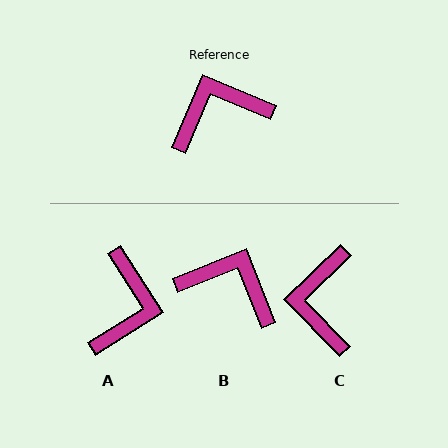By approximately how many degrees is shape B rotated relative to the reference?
Approximately 45 degrees clockwise.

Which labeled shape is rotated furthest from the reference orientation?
A, about 125 degrees away.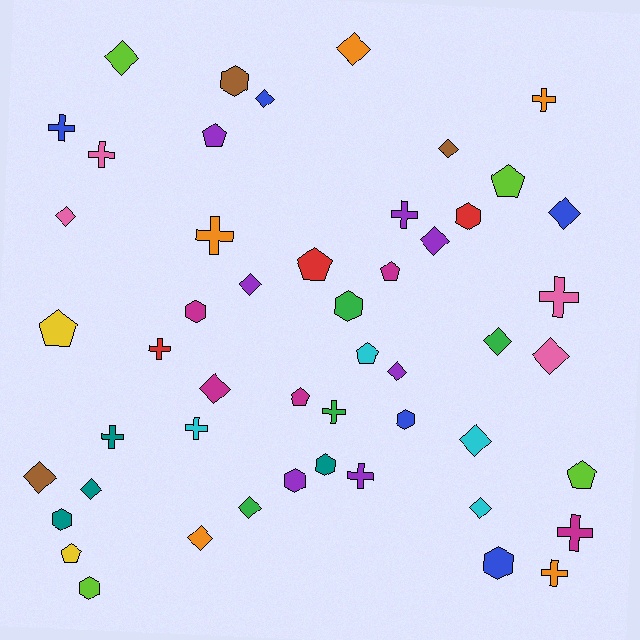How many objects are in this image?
There are 50 objects.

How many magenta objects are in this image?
There are 5 magenta objects.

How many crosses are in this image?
There are 13 crosses.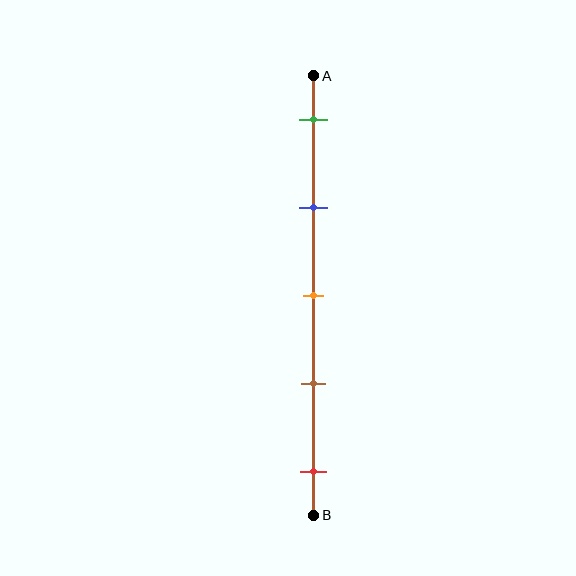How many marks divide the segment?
There are 5 marks dividing the segment.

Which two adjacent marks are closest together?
The orange and brown marks are the closest adjacent pair.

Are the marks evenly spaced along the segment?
Yes, the marks are approximately evenly spaced.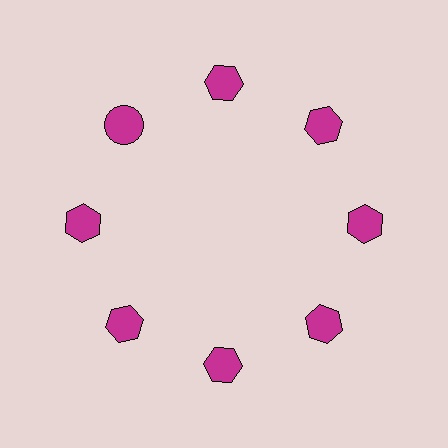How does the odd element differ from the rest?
It has a different shape: circle instead of hexagon.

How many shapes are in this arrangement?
There are 8 shapes arranged in a ring pattern.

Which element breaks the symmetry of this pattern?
The magenta circle at roughly the 10 o'clock position breaks the symmetry. All other shapes are magenta hexagons.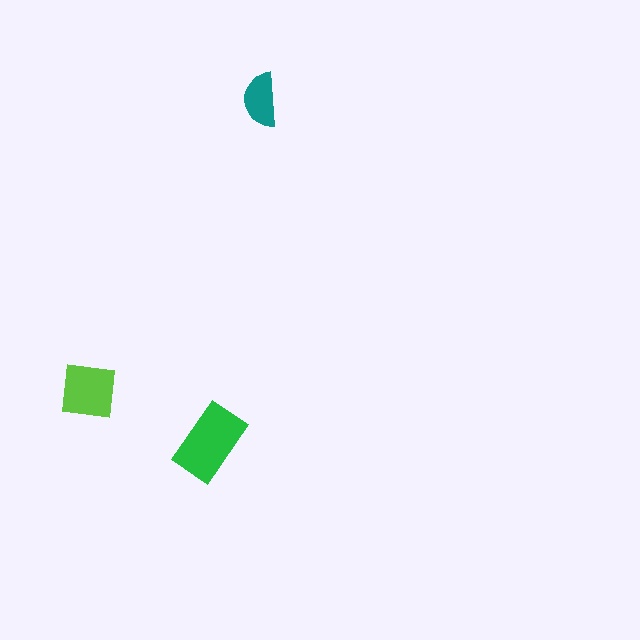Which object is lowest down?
The green rectangle is bottommost.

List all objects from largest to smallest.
The green rectangle, the lime square, the teal semicircle.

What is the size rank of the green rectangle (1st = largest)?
1st.